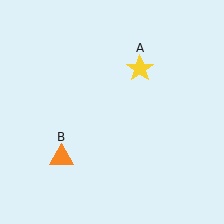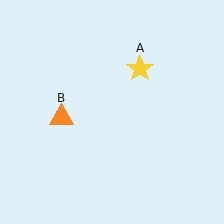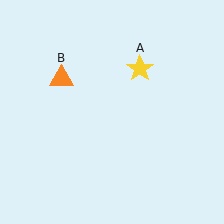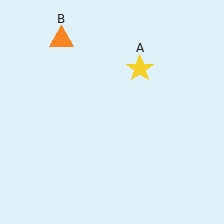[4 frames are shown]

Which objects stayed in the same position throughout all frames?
Yellow star (object A) remained stationary.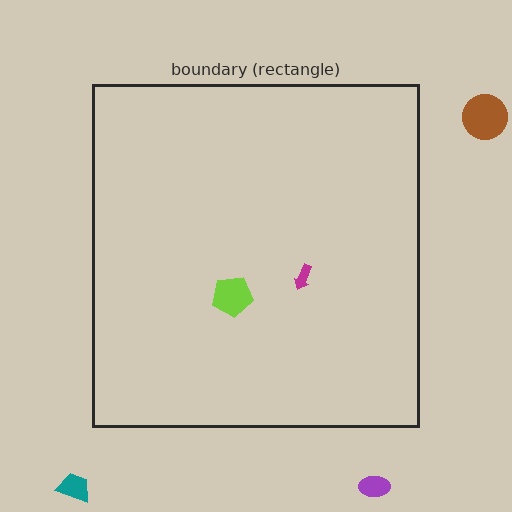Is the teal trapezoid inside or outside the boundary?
Outside.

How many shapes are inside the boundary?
2 inside, 3 outside.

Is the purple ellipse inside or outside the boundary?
Outside.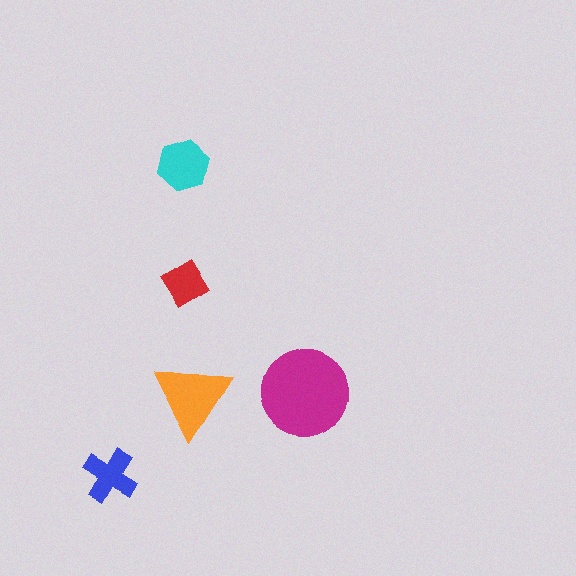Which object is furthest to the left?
The blue cross is leftmost.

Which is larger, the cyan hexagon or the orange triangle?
The orange triangle.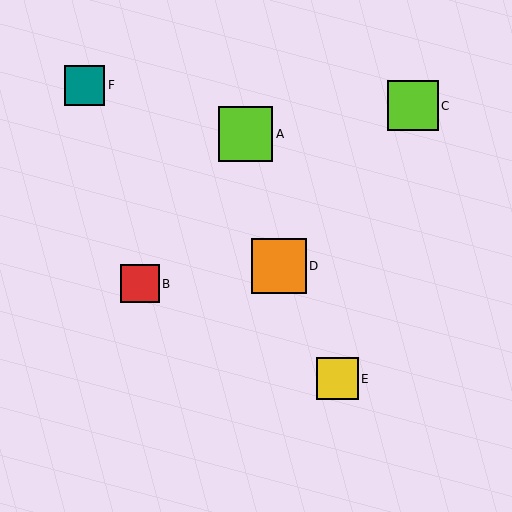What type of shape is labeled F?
Shape F is a teal square.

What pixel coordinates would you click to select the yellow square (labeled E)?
Click at (337, 379) to select the yellow square E.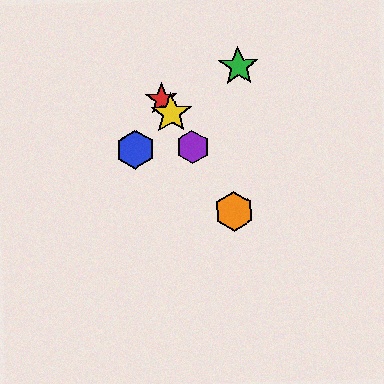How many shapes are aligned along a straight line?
4 shapes (the red star, the yellow star, the purple hexagon, the orange hexagon) are aligned along a straight line.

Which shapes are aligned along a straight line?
The red star, the yellow star, the purple hexagon, the orange hexagon are aligned along a straight line.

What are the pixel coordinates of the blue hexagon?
The blue hexagon is at (135, 149).